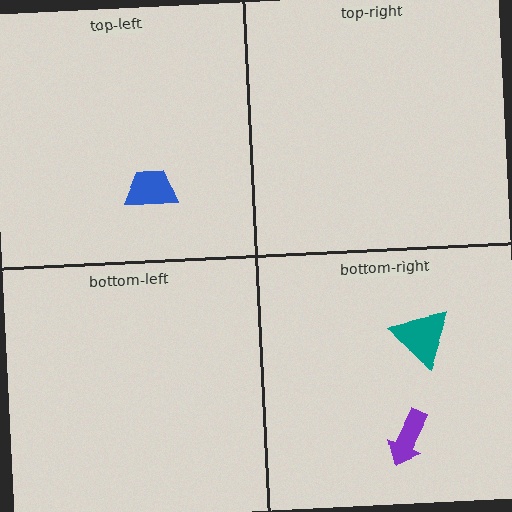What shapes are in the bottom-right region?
The teal triangle, the purple arrow.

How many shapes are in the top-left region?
1.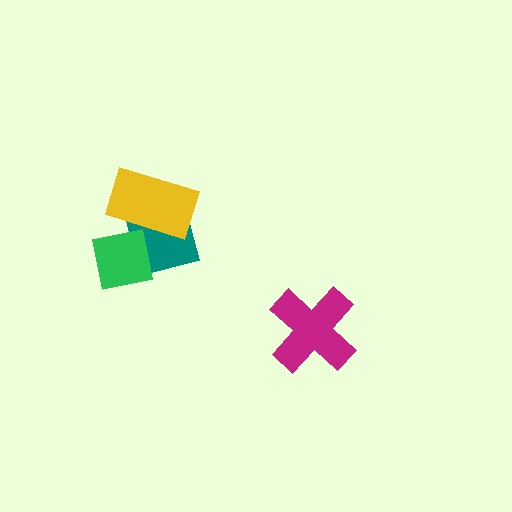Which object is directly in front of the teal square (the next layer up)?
The yellow rectangle is directly in front of the teal square.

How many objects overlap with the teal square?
2 objects overlap with the teal square.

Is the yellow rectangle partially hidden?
No, no other shape covers it.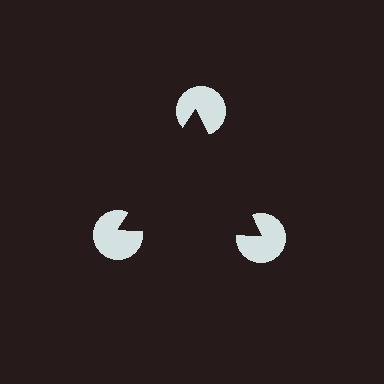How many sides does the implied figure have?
3 sides.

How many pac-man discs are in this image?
There are 3 — one at each vertex of the illusory triangle.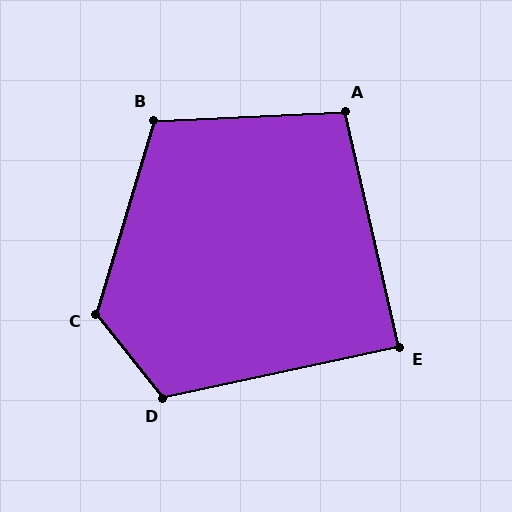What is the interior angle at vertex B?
Approximately 109 degrees (obtuse).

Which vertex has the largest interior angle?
C, at approximately 125 degrees.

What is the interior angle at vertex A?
Approximately 100 degrees (obtuse).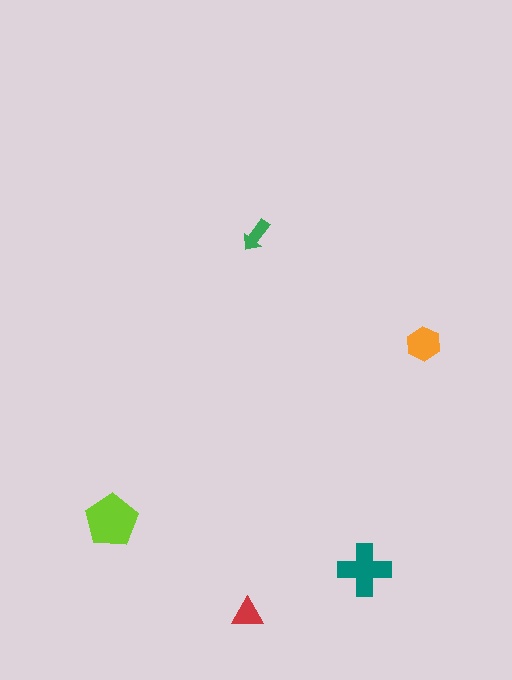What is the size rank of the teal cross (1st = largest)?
2nd.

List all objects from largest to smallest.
The lime pentagon, the teal cross, the orange hexagon, the red triangle, the green arrow.